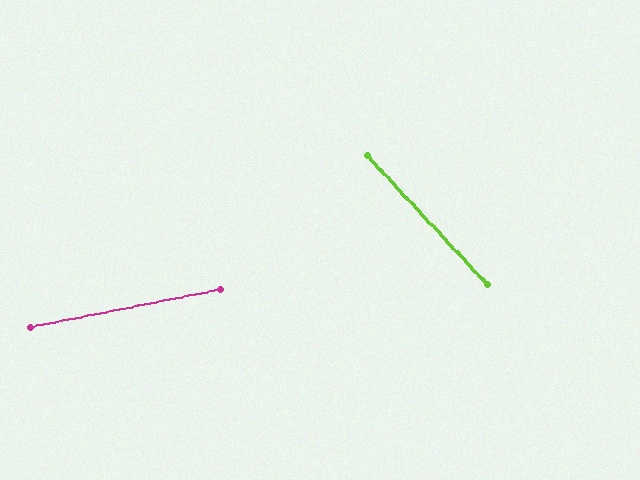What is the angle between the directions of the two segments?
Approximately 58 degrees.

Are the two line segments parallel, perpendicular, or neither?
Neither parallel nor perpendicular — they differ by about 58°.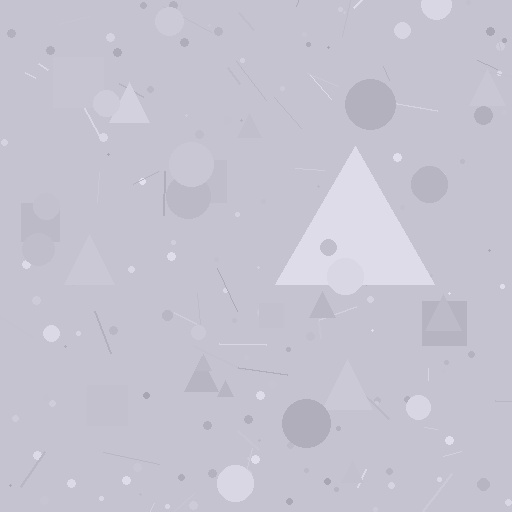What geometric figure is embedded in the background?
A triangle is embedded in the background.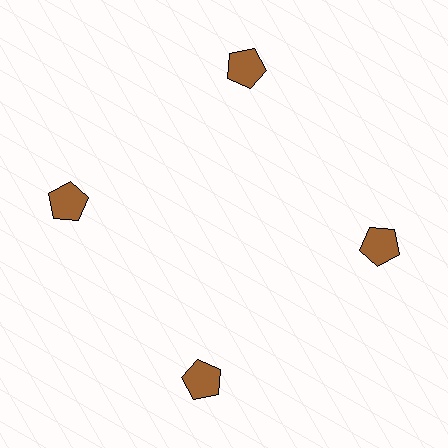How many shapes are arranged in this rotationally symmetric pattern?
There are 4 shapes, arranged in 4 groups of 1.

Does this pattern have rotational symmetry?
Yes, this pattern has 4-fold rotational symmetry. It looks the same after rotating 90 degrees around the center.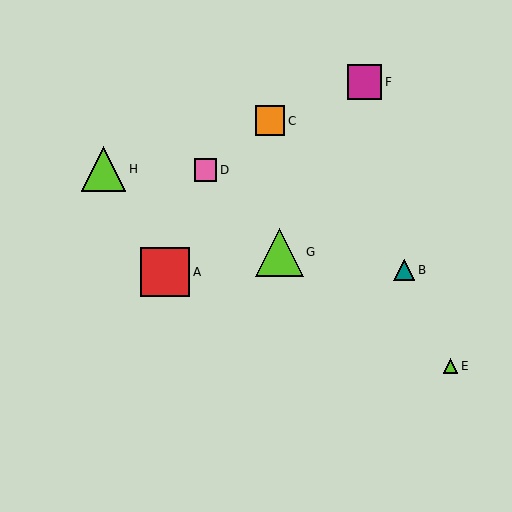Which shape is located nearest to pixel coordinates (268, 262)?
The lime triangle (labeled G) at (279, 252) is nearest to that location.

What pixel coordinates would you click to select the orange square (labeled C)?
Click at (270, 121) to select the orange square C.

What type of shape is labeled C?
Shape C is an orange square.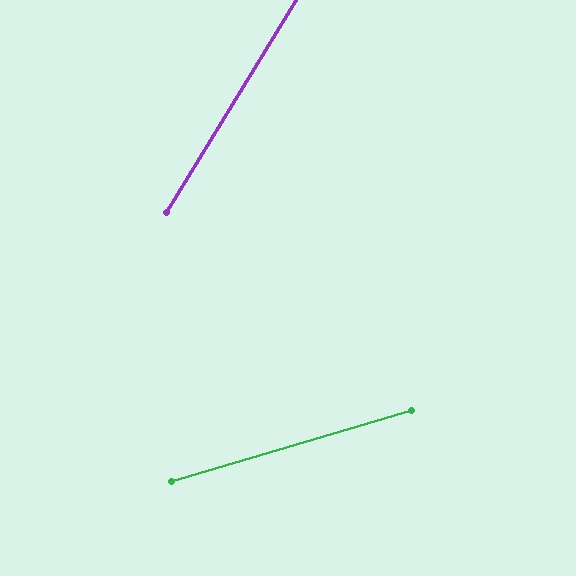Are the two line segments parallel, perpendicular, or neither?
Neither parallel nor perpendicular — they differ by about 42°.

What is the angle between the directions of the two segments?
Approximately 42 degrees.